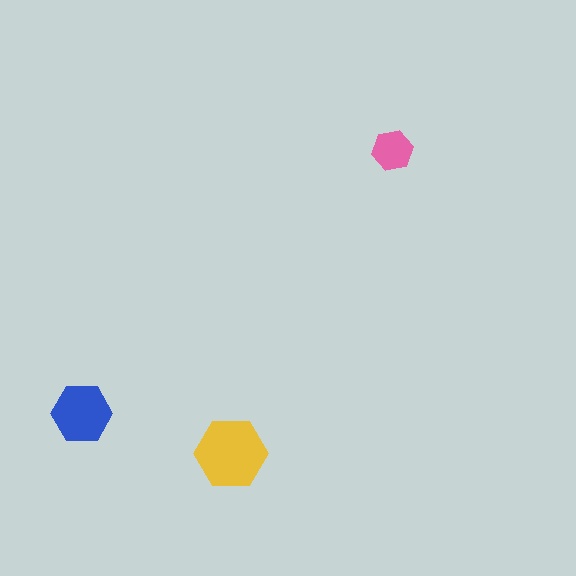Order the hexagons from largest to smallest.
the yellow one, the blue one, the pink one.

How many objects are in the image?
There are 3 objects in the image.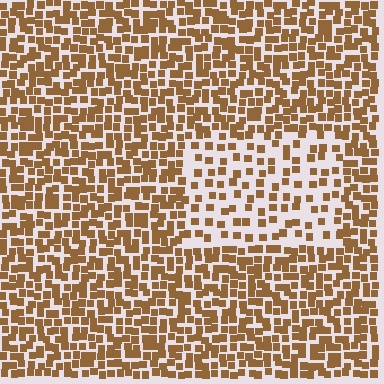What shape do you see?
I see a rectangle.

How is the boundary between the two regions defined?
The boundary is defined by a change in element density (approximately 2.1x ratio). All elements are the same color, size, and shape.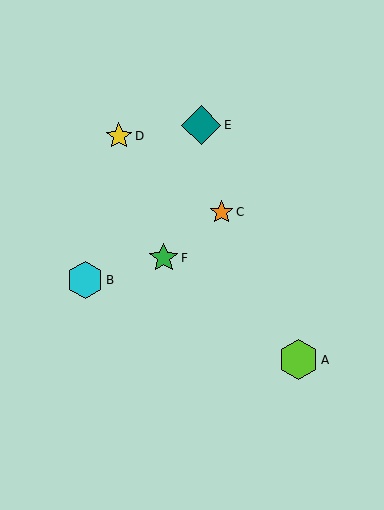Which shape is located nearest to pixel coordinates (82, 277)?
The cyan hexagon (labeled B) at (85, 280) is nearest to that location.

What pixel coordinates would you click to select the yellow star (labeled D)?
Click at (119, 136) to select the yellow star D.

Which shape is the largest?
The lime hexagon (labeled A) is the largest.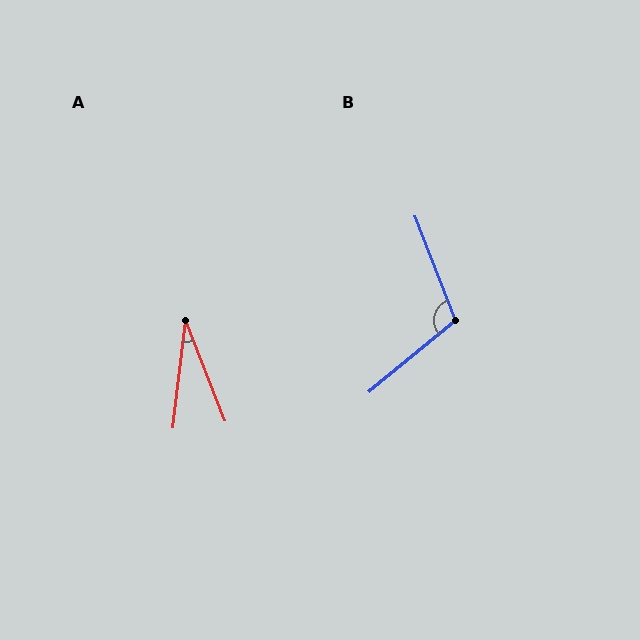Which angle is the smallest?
A, at approximately 28 degrees.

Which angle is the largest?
B, at approximately 108 degrees.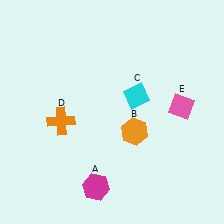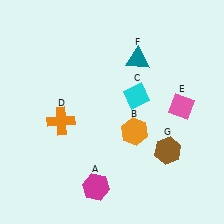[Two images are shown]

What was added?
A teal triangle (F), a brown hexagon (G) were added in Image 2.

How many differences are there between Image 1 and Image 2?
There are 2 differences between the two images.